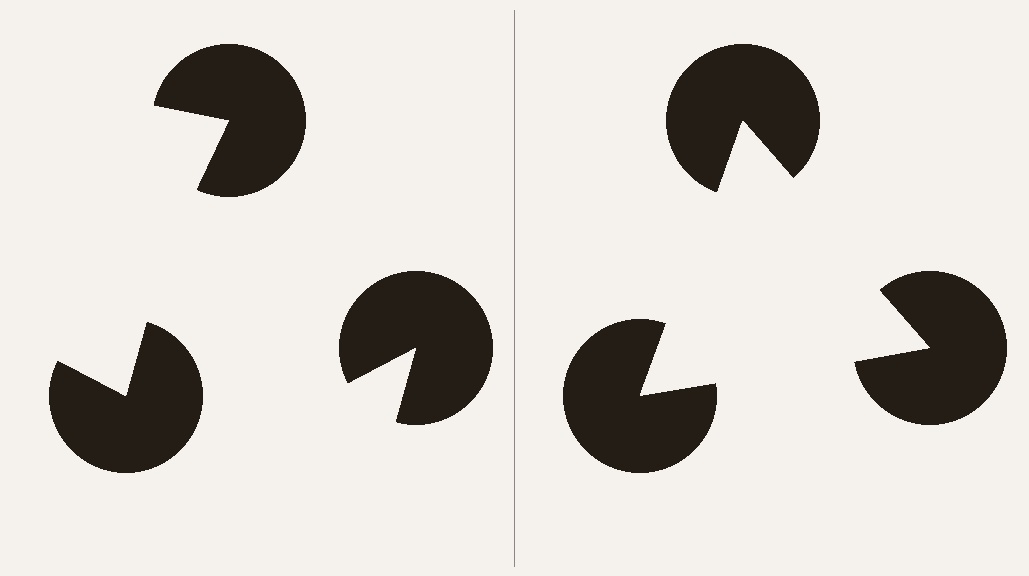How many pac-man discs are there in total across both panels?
6 — 3 on each side.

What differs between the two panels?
The pac-man discs are positioned identically on both sides; only the wedge orientations differ. On the right they align to a triangle; on the left they are misaligned.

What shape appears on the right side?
An illusory triangle.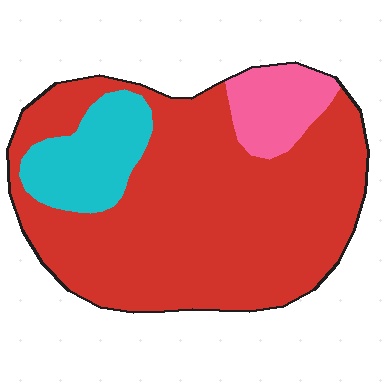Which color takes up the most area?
Red, at roughly 75%.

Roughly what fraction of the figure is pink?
Pink covers 10% of the figure.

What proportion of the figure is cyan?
Cyan takes up less than a sixth of the figure.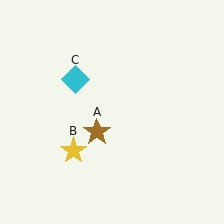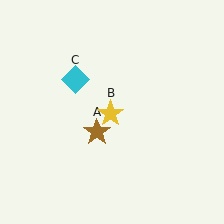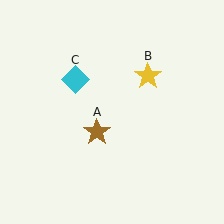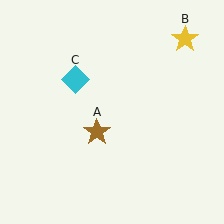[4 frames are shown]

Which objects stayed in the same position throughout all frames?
Brown star (object A) and cyan diamond (object C) remained stationary.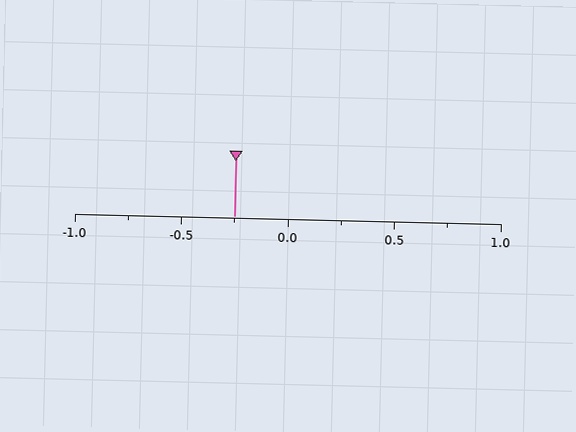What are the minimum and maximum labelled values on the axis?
The axis runs from -1.0 to 1.0.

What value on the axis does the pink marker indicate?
The marker indicates approximately -0.25.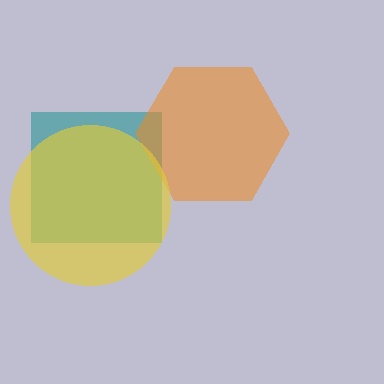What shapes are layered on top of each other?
The layered shapes are: a teal square, an orange hexagon, a yellow circle.